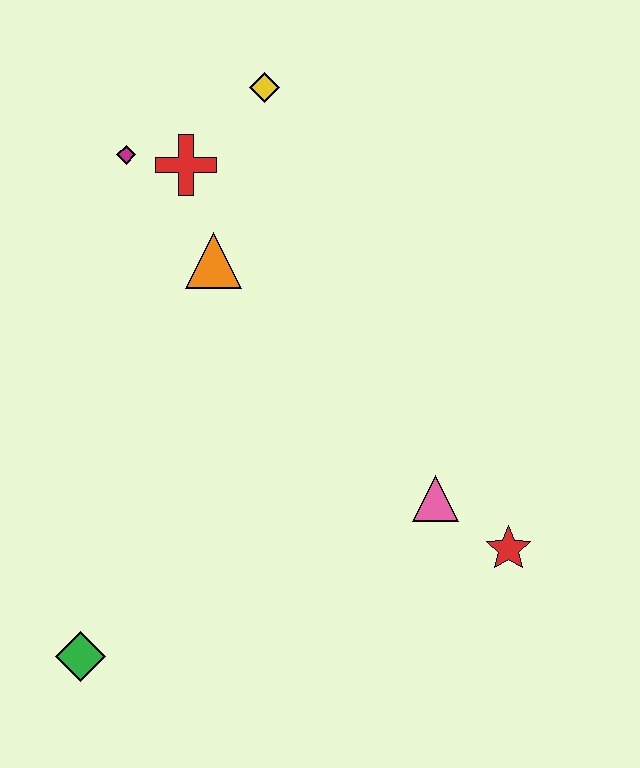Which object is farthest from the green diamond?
The yellow diamond is farthest from the green diamond.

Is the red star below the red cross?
Yes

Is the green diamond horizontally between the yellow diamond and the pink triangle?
No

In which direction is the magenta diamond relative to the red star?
The magenta diamond is above the red star.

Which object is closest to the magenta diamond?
The red cross is closest to the magenta diamond.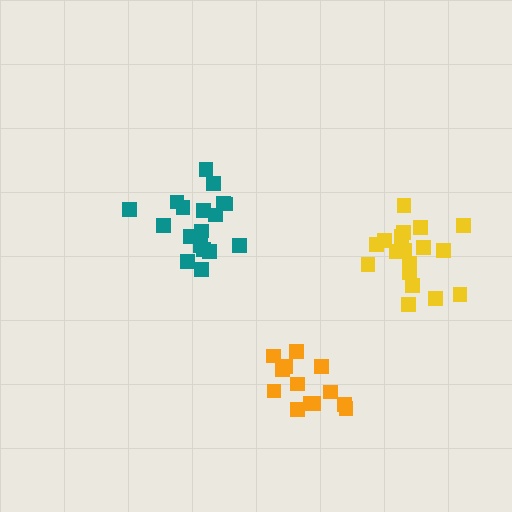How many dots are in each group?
Group 1: 19 dots, Group 2: 13 dots, Group 3: 18 dots (50 total).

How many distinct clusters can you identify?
There are 3 distinct clusters.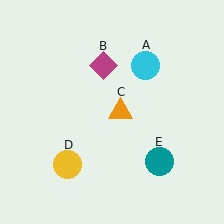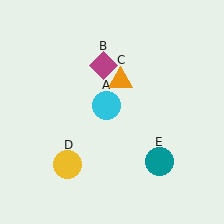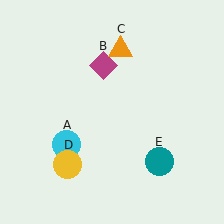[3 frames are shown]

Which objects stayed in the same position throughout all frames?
Magenta diamond (object B) and yellow circle (object D) and teal circle (object E) remained stationary.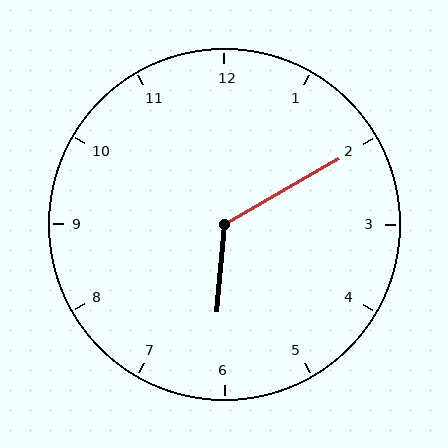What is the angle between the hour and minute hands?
Approximately 125 degrees.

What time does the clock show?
6:10.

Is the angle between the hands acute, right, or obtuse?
It is obtuse.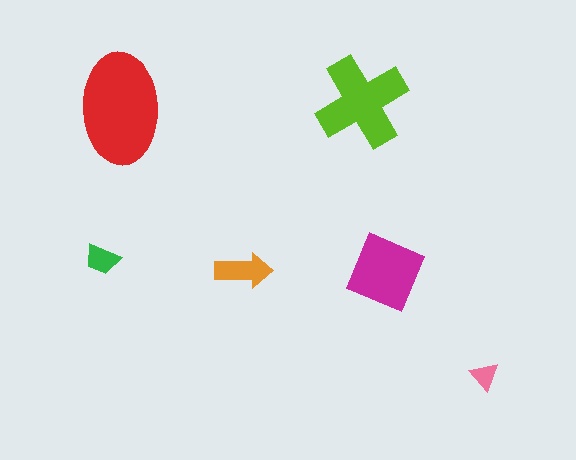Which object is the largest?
The red ellipse.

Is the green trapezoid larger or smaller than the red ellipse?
Smaller.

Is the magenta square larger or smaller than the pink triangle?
Larger.